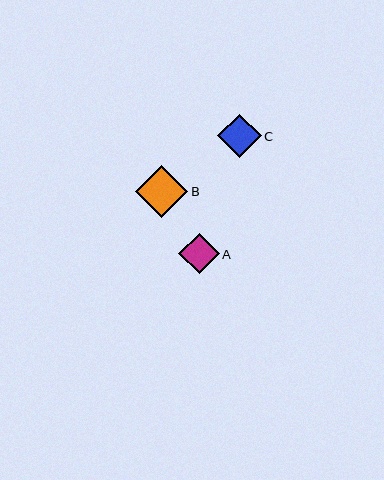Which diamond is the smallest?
Diamond A is the smallest with a size of approximately 41 pixels.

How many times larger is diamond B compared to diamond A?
Diamond B is approximately 1.3 times the size of diamond A.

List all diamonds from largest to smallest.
From largest to smallest: B, C, A.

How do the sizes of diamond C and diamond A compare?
Diamond C and diamond A are approximately the same size.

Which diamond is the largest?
Diamond B is the largest with a size of approximately 52 pixels.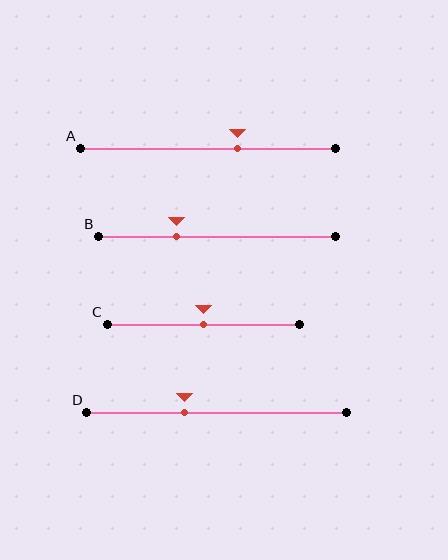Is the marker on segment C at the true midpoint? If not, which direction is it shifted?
Yes, the marker on segment C is at the true midpoint.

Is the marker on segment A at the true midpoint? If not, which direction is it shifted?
No, the marker on segment A is shifted to the right by about 11% of the segment length.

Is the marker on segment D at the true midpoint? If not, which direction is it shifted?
No, the marker on segment D is shifted to the left by about 12% of the segment length.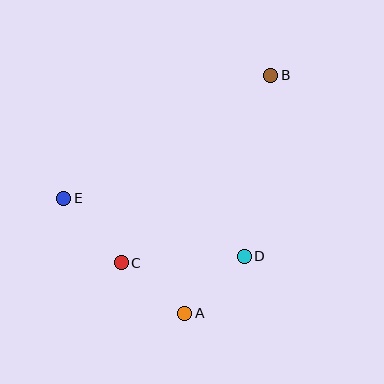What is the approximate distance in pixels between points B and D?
The distance between B and D is approximately 183 pixels.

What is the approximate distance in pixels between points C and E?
The distance between C and E is approximately 86 pixels.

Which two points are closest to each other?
Points A and C are closest to each other.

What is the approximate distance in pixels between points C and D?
The distance between C and D is approximately 123 pixels.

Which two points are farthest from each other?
Points A and B are farthest from each other.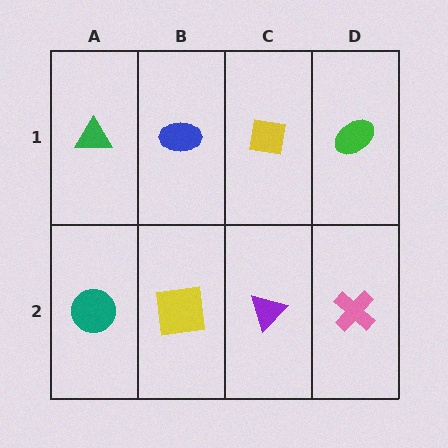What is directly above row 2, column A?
A green triangle.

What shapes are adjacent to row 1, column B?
A yellow square (row 2, column B), a green triangle (row 1, column A), a yellow square (row 1, column C).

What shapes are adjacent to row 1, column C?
A purple triangle (row 2, column C), a blue ellipse (row 1, column B), a green ellipse (row 1, column D).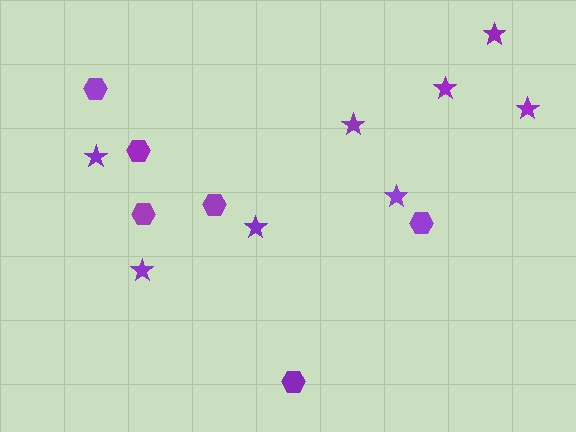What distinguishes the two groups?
There are 2 groups: one group of hexagons (6) and one group of stars (8).